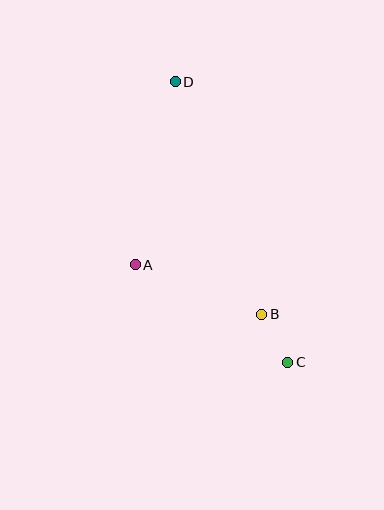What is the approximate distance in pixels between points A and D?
The distance between A and D is approximately 187 pixels.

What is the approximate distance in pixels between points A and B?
The distance between A and B is approximately 136 pixels.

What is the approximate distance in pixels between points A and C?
The distance between A and C is approximately 181 pixels.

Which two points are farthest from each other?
Points C and D are farthest from each other.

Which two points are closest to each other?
Points B and C are closest to each other.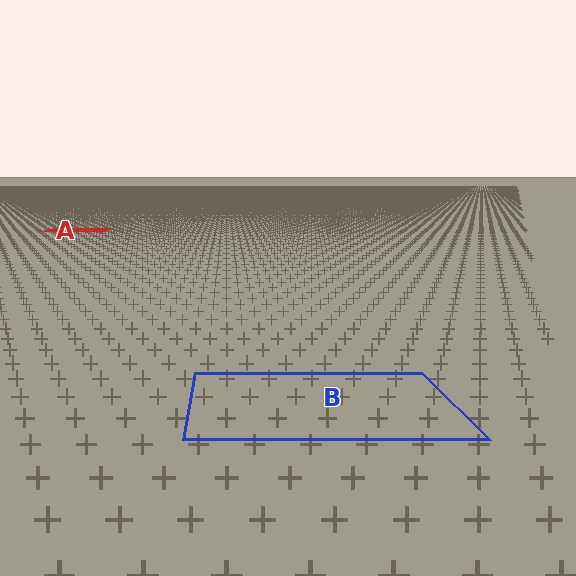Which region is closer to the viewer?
Region B is closer. The texture elements there are larger and more spread out.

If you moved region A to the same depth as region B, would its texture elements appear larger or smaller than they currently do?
They would appear larger. At a closer depth, the same texture elements are projected at a bigger on-screen size.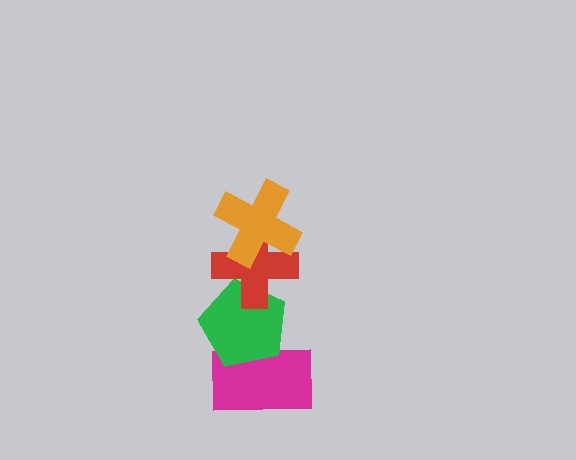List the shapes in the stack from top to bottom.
From top to bottom: the orange cross, the red cross, the green pentagon, the magenta rectangle.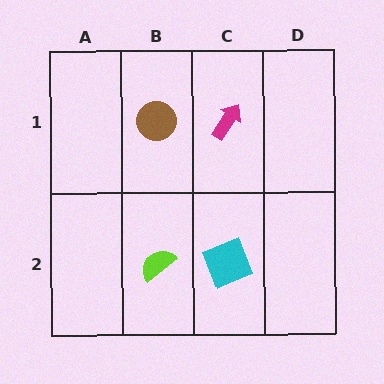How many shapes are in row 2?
2 shapes.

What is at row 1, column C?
A magenta arrow.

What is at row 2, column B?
A lime semicircle.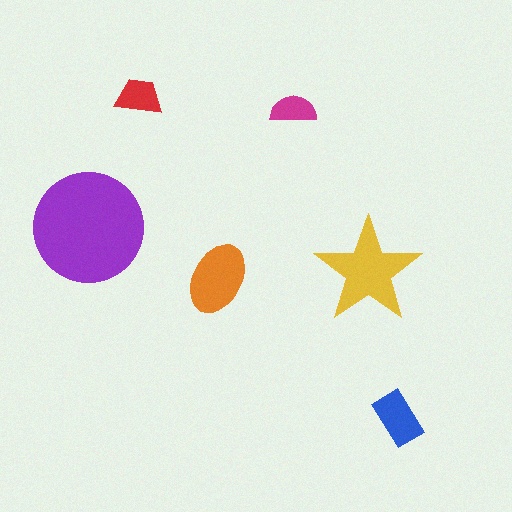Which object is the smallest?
The magenta semicircle.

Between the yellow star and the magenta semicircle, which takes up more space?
The yellow star.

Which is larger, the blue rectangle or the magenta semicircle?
The blue rectangle.